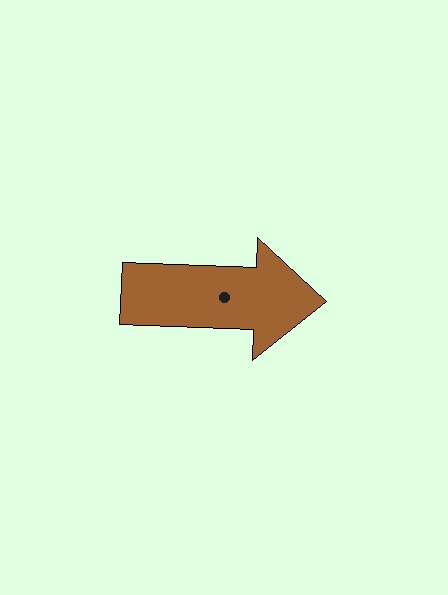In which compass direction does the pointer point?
East.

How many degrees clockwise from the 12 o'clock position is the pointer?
Approximately 92 degrees.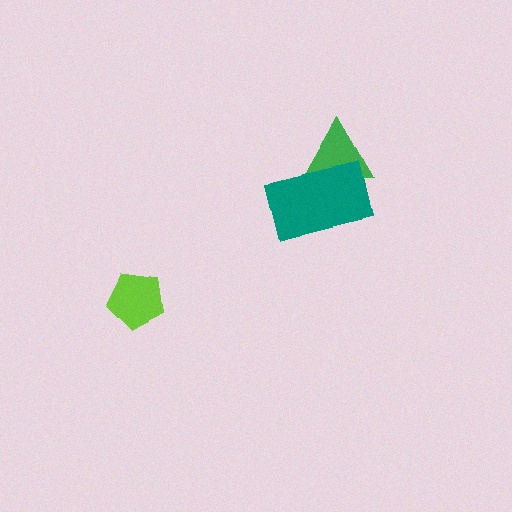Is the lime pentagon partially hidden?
No, no other shape covers it.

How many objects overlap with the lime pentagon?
0 objects overlap with the lime pentagon.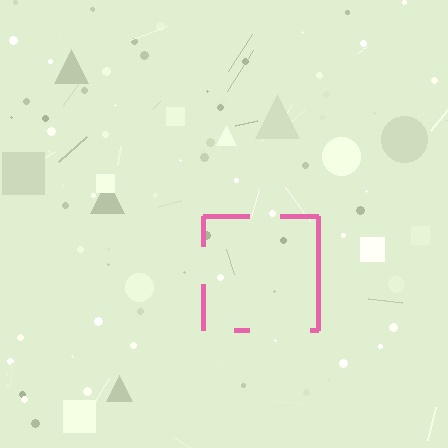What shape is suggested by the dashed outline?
The dashed outline suggests a square.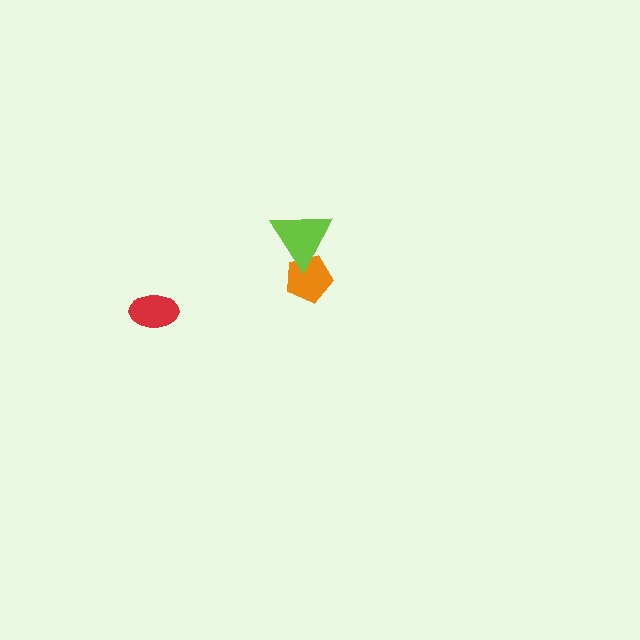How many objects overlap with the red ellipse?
0 objects overlap with the red ellipse.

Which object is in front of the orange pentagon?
The lime triangle is in front of the orange pentagon.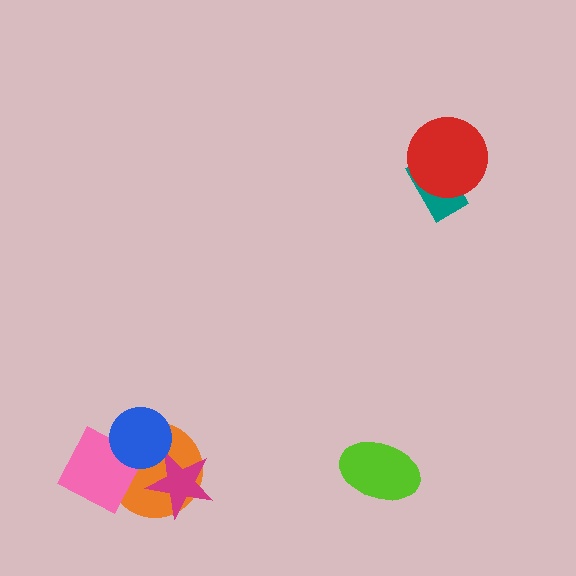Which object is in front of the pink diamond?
The blue circle is in front of the pink diamond.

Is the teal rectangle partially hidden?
Yes, it is partially covered by another shape.